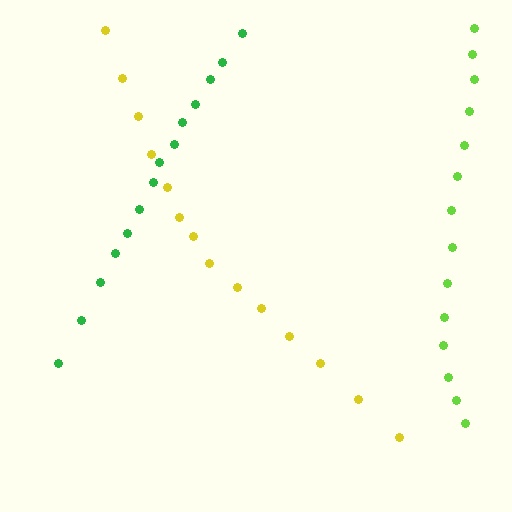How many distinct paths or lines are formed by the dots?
There are 3 distinct paths.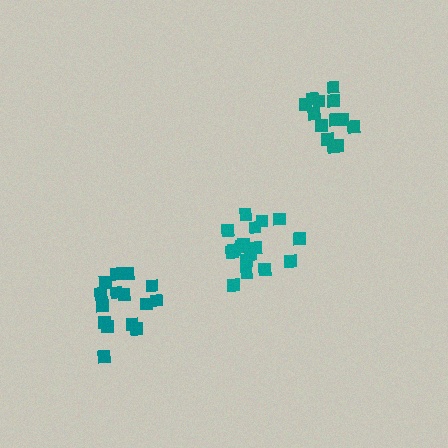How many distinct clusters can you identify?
There are 3 distinct clusters.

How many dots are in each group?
Group 1: 13 dots, Group 2: 15 dots, Group 3: 17 dots (45 total).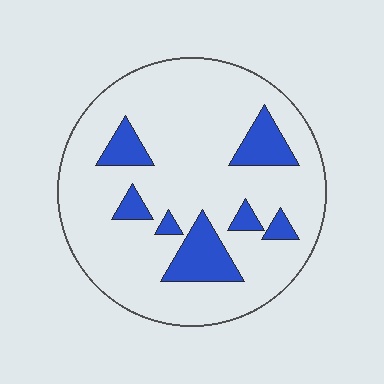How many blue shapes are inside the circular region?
7.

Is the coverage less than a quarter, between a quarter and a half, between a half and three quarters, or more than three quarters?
Less than a quarter.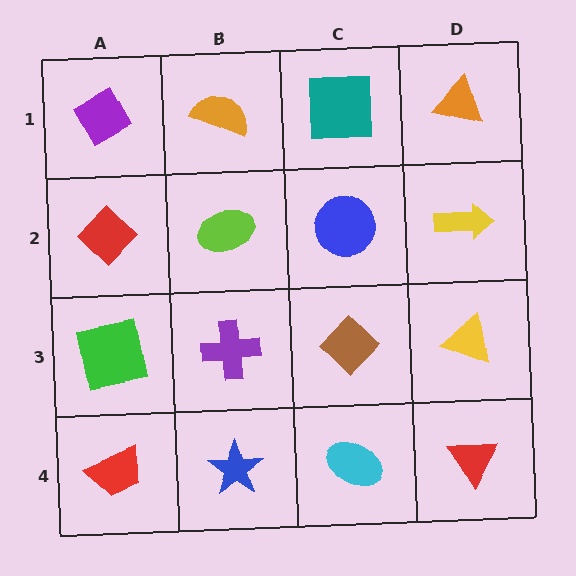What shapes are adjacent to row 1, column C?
A blue circle (row 2, column C), an orange semicircle (row 1, column B), an orange triangle (row 1, column D).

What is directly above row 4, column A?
A green square.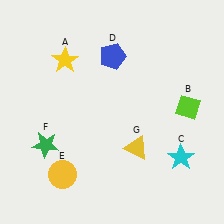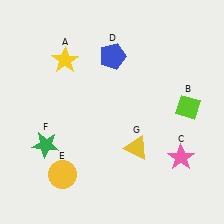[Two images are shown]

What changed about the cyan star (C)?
In Image 1, C is cyan. In Image 2, it changed to pink.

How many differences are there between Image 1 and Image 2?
There is 1 difference between the two images.